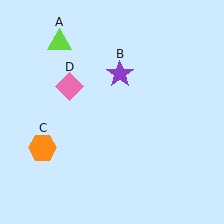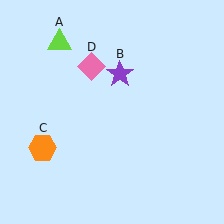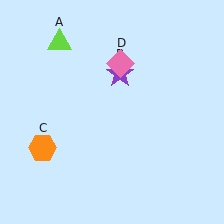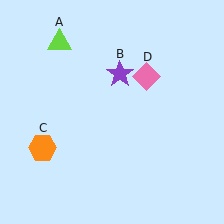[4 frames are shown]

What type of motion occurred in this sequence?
The pink diamond (object D) rotated clockwise around the center of the scene.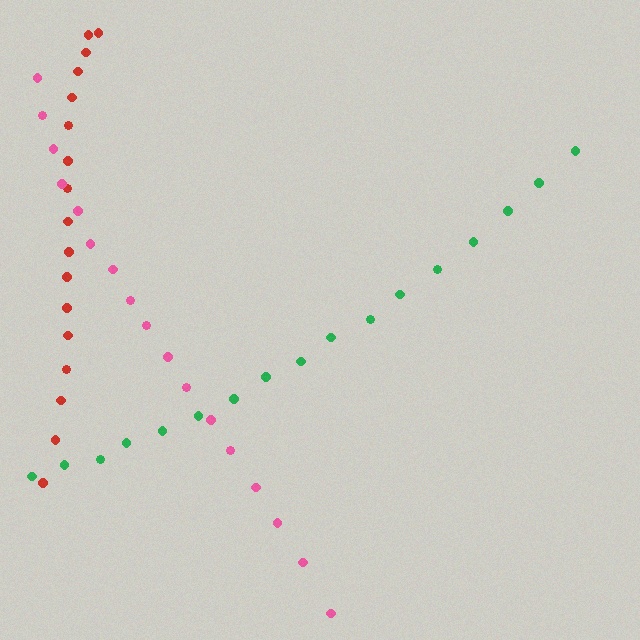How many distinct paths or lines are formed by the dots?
There are 3 distinct paths.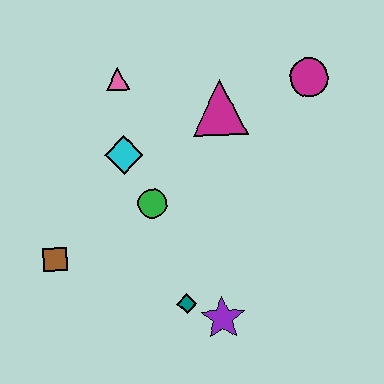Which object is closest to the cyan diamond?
The green circle is closest to the cyan diamond.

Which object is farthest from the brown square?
The magenta circle is farthest from the brown square.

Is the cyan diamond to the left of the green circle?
Yes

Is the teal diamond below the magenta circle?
Yes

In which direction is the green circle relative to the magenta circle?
The green circle is to the left of the magenta circle.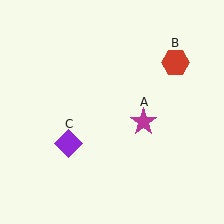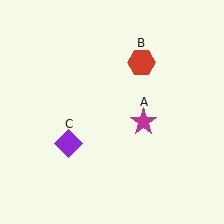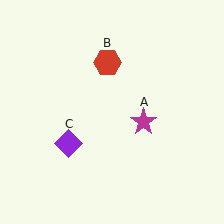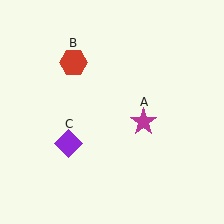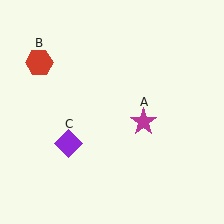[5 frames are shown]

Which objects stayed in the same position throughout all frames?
Magenta star (object A) and purple diamond (object C) remained stationary.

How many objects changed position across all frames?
1 object changed position: red hexagon (object B).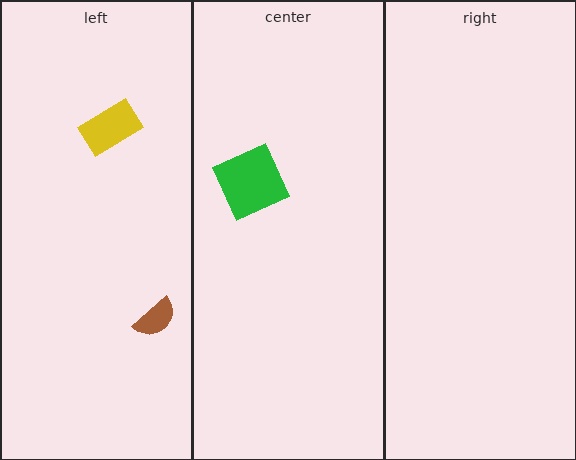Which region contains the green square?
The center region.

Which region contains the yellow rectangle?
The left region.